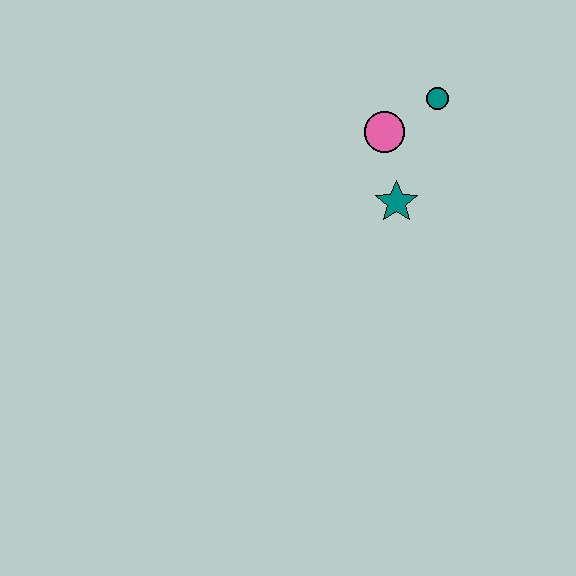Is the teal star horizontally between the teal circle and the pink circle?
Yes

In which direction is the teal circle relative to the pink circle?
The teal circle is to the right of the pink circle.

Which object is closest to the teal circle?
The pink circle is closest to the teal circle.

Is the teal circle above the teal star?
Yes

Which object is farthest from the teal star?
The teal circle is farthest from the teal star.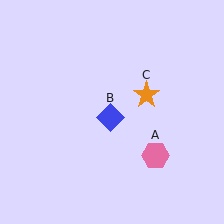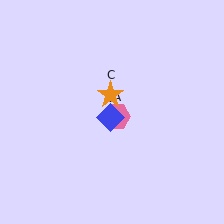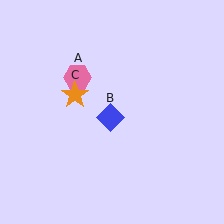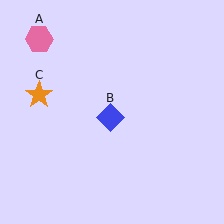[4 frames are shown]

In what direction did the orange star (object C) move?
The orange star (object C) moved left.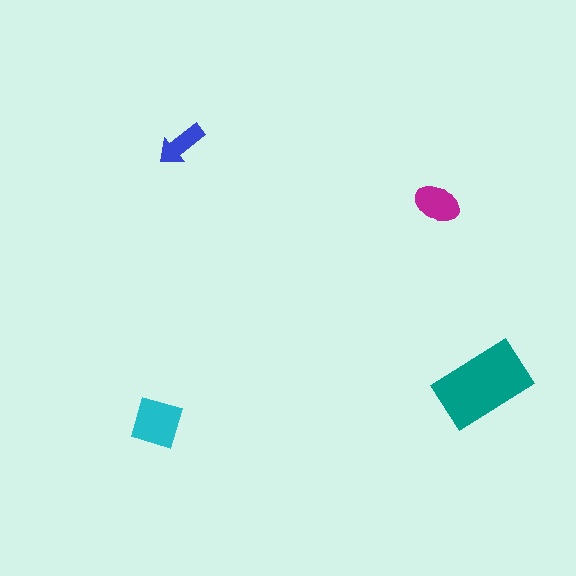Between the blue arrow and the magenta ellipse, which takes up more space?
The magenta ellipse.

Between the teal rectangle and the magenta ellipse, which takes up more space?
The teal rectangle.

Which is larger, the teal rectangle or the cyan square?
The teal rectangle.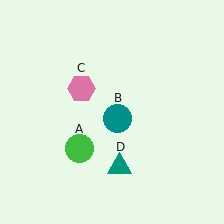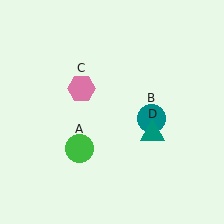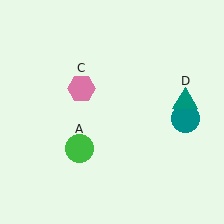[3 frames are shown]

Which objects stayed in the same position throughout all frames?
Green circle (object A) and pink hexagon (object C) remained stationary.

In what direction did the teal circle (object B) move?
The teal circle (object B) moved right.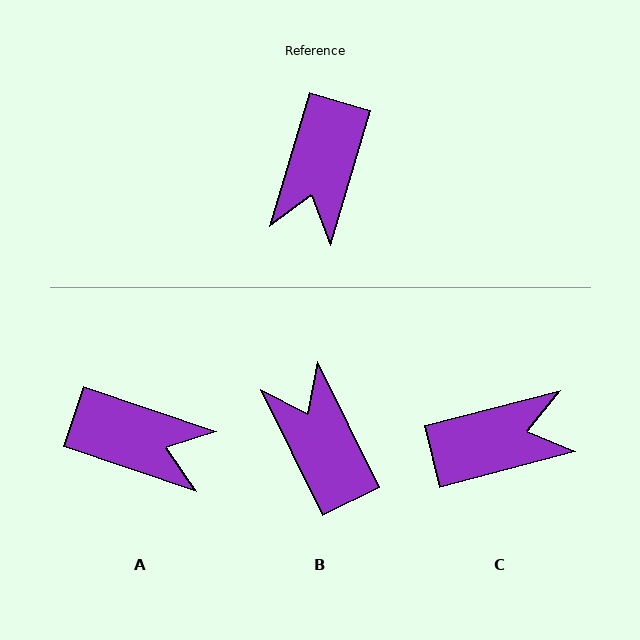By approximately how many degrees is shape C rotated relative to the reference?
Approximately 121 degrees counter-clockwise.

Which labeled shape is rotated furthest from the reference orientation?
B, about 137 degrees away.